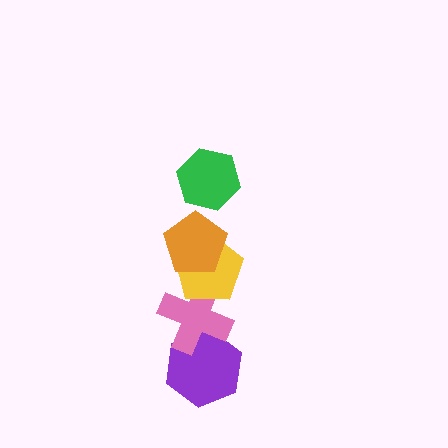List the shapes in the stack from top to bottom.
From top to bottom: the green hexagon, the orange pentagon, the yellow pentagon, the pink cross, the purple hexagon.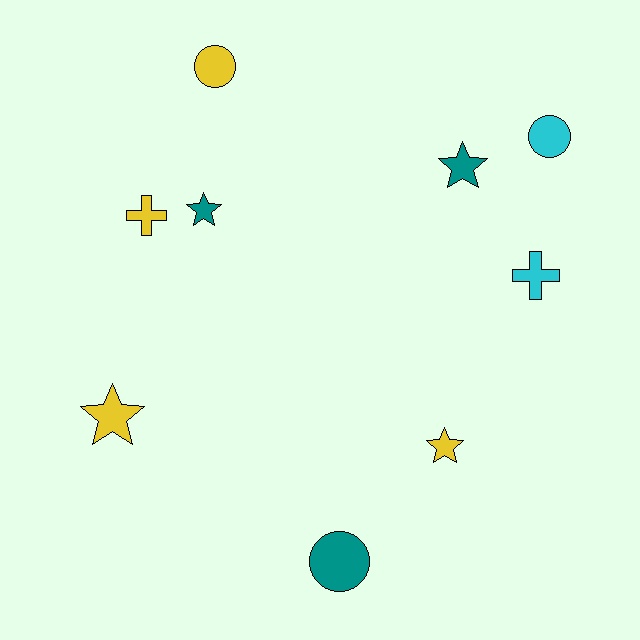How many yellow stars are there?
There are 2 yellow stars.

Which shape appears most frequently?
Star, with 4 objects.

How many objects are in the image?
There are 9 objects.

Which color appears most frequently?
Yellow, with 4 objects.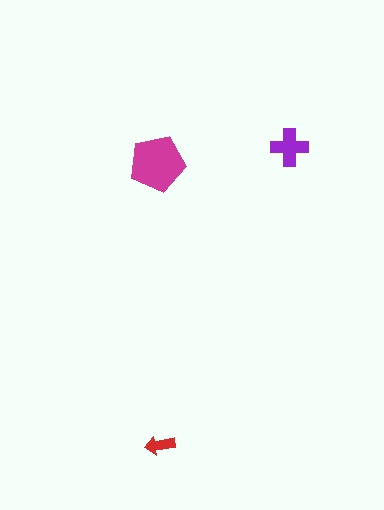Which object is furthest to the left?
The magenta pentagon is leftmost.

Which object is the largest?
The magenta pentagon.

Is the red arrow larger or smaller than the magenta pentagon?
Smaller.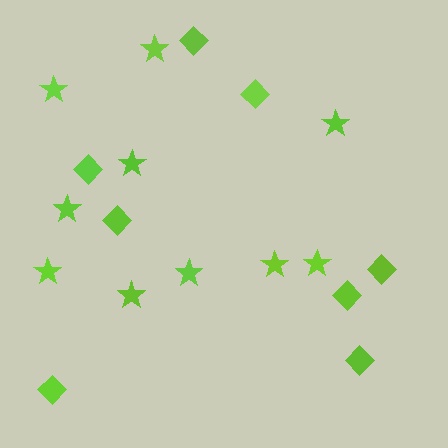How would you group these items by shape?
There are 2 groups: one group of stars (10) and one group of diamonds (8).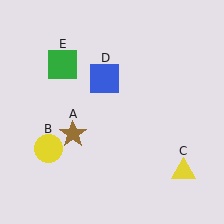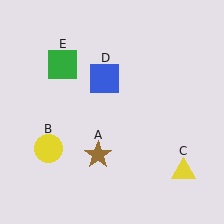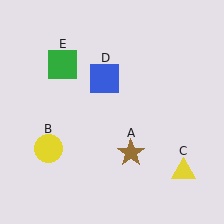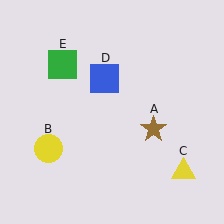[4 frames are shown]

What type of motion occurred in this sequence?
The brown star (object A) rotated counterclockwise around the center of the scene.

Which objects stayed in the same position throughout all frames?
Yellow circle (object B) and yellow triangle (object C) and blue square (object D) and green square (object E) remained stationary.